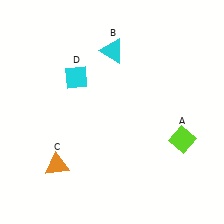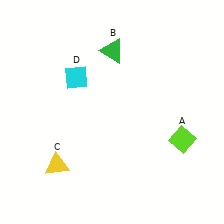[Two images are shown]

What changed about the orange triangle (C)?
In Image 1, C is orange. In Image 2, it changed to yellow.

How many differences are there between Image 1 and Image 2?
There are 2 differences between the two images.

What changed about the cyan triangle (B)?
In Image 1, B is cyan. In Image 2, it changed to green.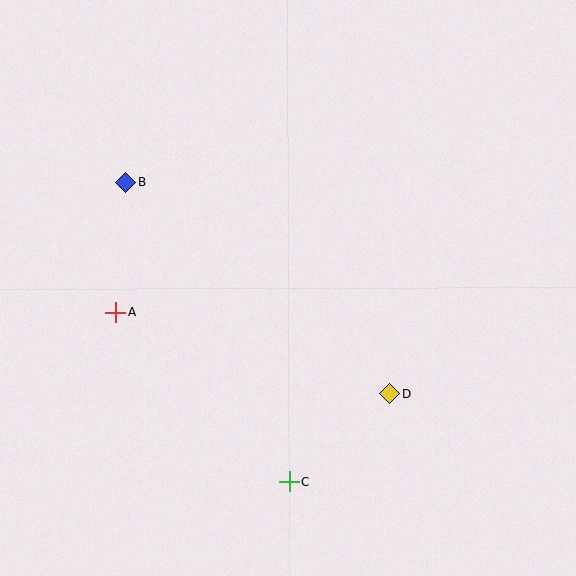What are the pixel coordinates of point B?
Point B is at (125, 182).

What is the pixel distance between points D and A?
The distance between D and A is 286 pixels.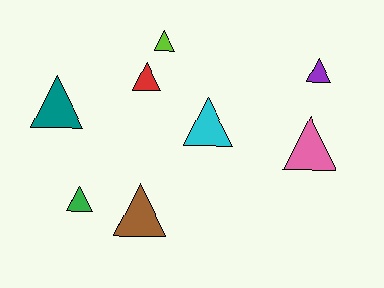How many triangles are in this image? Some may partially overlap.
There are 8 triangles.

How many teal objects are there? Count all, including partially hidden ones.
There is 1 teal object.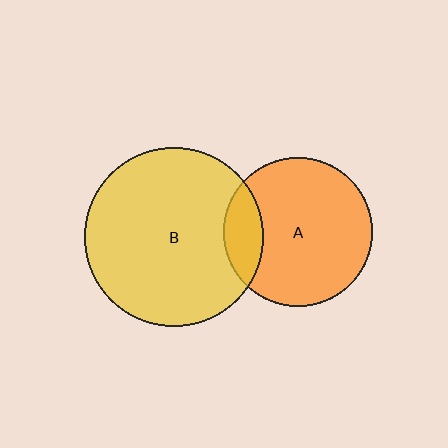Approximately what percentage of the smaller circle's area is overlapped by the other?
Approximately 15%.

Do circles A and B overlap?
Yes.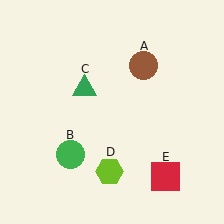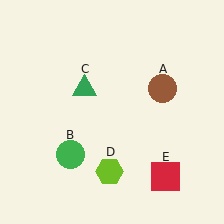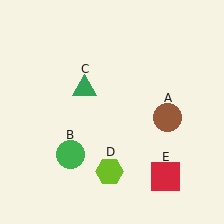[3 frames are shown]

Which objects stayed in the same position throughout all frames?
Green circle (object B) and green triangle (object C) and lime hexagon (object D) and red square (object E) remained stationary.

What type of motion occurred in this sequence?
The brown circle (object A) rotated clockwise around the center of the scene.